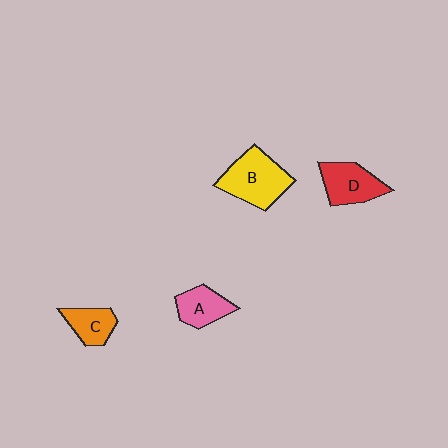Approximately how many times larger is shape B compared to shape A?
Approximately 1.7 times.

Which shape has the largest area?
Shape B (yellow).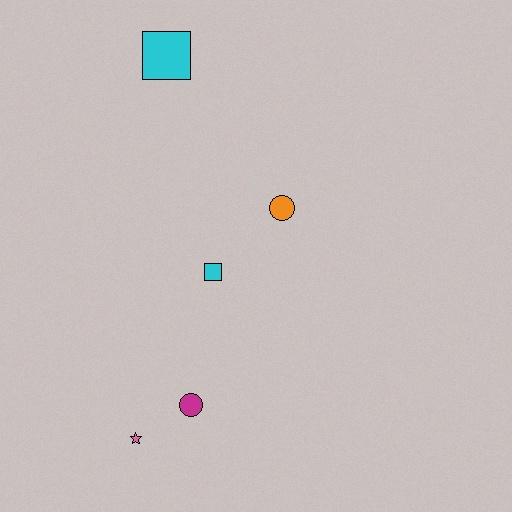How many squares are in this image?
There are 2 squares.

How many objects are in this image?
There are 5 objects.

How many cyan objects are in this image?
There are 2 cyan objects.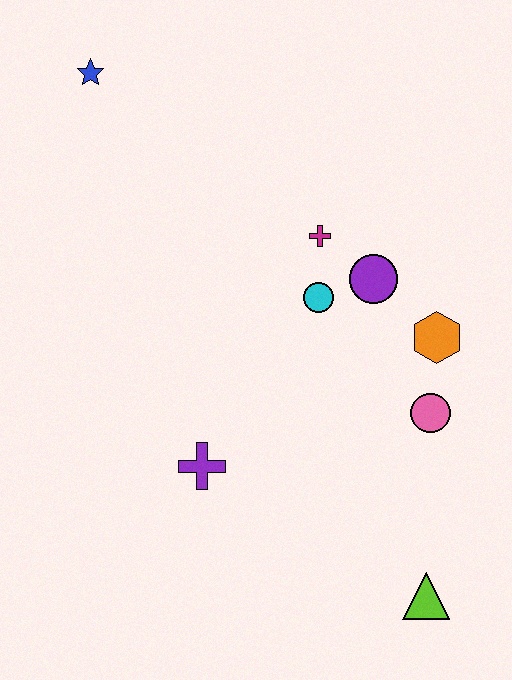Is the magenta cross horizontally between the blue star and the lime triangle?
Yes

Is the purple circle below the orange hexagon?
No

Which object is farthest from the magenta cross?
The lime triangle is farthest from the magenta cross.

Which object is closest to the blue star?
The magenta cross is closest to the blue star.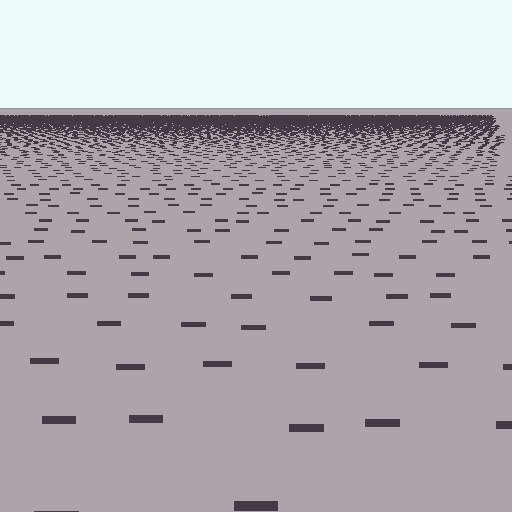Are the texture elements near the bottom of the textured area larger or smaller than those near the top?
Larger. Near the bottom, elements are closer to the viewer and appear at a bigger on-screen size.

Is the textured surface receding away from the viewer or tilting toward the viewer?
The surface is receding away from the viewer. Texture elements get smaller and denser toward the top.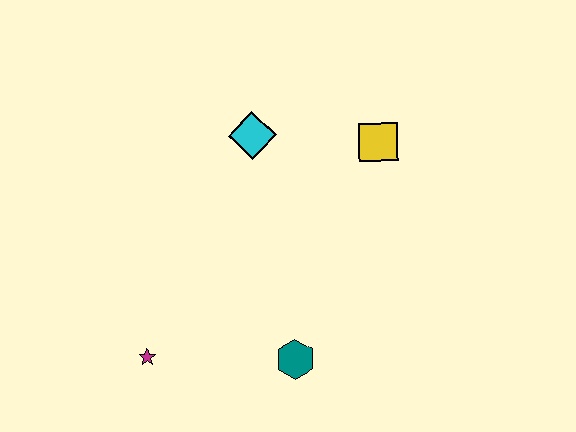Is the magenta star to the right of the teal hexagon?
No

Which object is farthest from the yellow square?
The magenta star is farthest from the yellow square.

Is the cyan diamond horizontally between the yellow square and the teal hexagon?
No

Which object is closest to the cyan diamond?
The yellow square is closest to the cyan diamond.